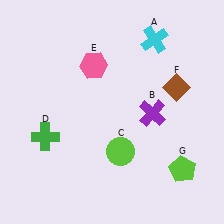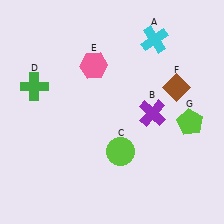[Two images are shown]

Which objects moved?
The objects that moved are: the green cross (D), the lime pentagon (G).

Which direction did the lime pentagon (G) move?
The lime pentagon (G) moved up.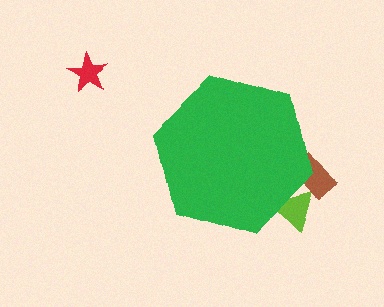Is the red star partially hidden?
No, the red star is fully visible.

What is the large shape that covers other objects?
A green hexagon.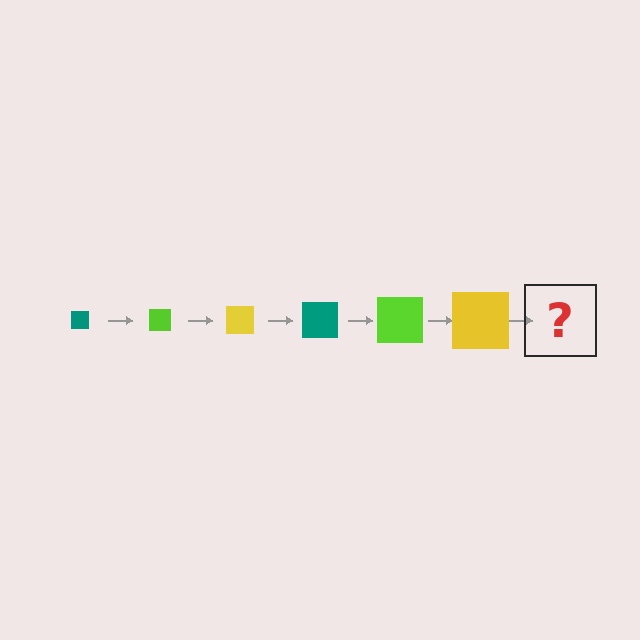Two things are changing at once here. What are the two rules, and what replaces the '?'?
The two rules are that the square grows larger each step and the color cycles through teal, lime, and yellow. The '?' should be a teal square, larger than the previous one.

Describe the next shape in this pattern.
It should be a teal square, larger than the previous one.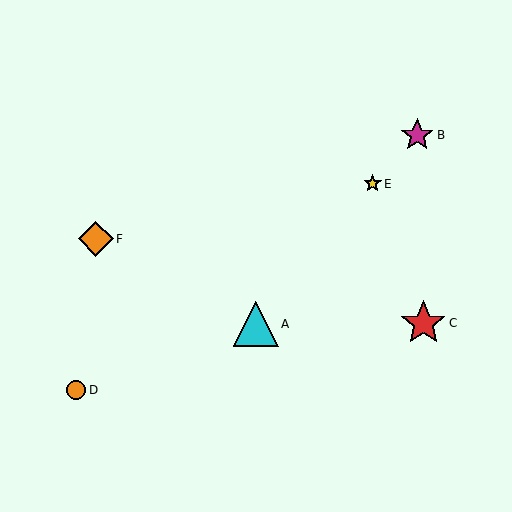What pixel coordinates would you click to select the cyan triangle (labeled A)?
Click at (256, 324) to select the cyan triangle A.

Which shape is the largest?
The red star (labeled C) is the largest.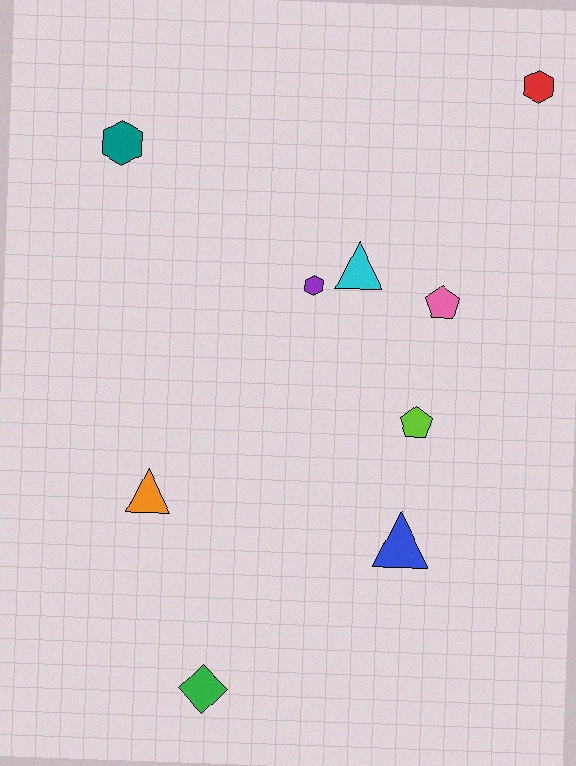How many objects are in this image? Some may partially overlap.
There are 9 objects.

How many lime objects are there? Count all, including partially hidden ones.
There is 1 lime object.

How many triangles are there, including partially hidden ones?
There are 3 triangles.